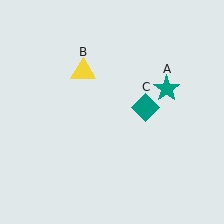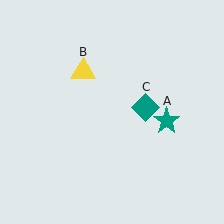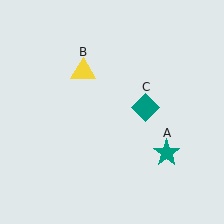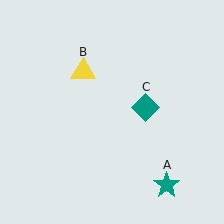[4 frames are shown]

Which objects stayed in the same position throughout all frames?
Yellow triangle (object B) and teal diamond (object C) remained stationary.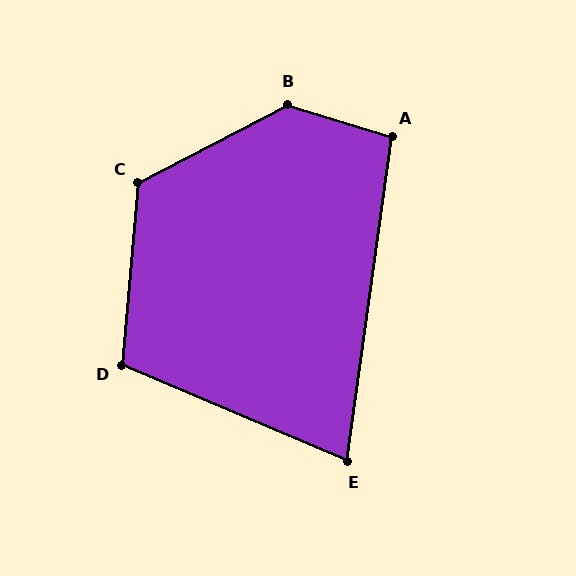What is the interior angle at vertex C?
Approximately 123 degrees (obtuse).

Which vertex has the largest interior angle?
B, at approximately 135 degrees.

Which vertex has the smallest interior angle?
E, at approximately 75 degrees.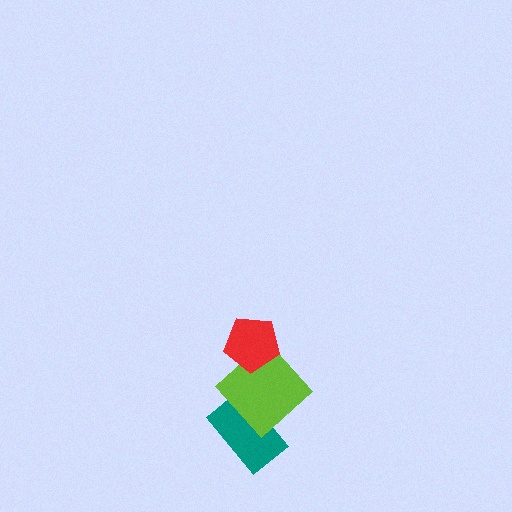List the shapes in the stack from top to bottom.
From top to bottom: the red pentagon, the lime diamond, the teal rectangle.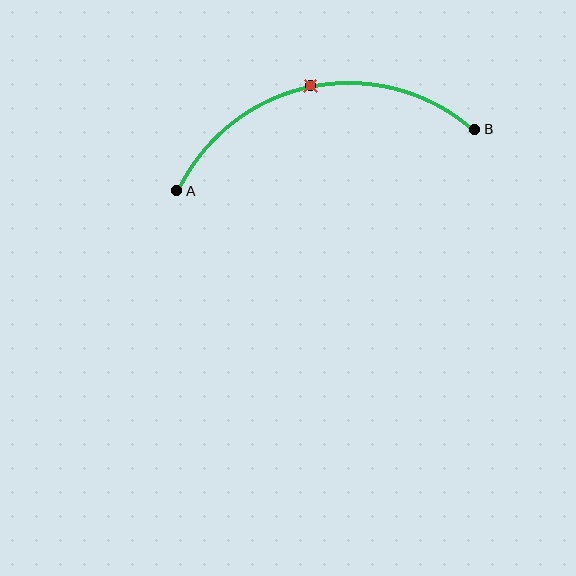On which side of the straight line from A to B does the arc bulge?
The arc bulges above the straight line connecting A and B.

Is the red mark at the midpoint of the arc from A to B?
Yes. The red mark lies on the arc at equal arc-length from both A and B — it is the arc midpoint.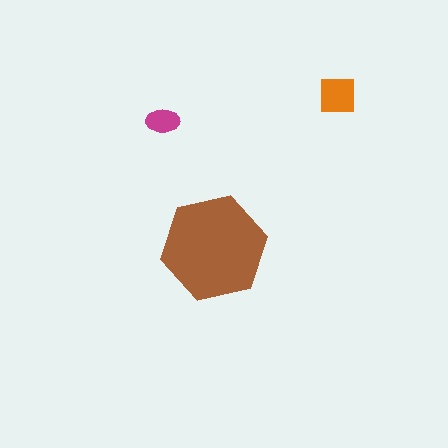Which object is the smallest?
The magenta ellipse.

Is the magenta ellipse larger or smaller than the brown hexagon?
Smaller.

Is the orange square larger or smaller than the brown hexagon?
Smaller.